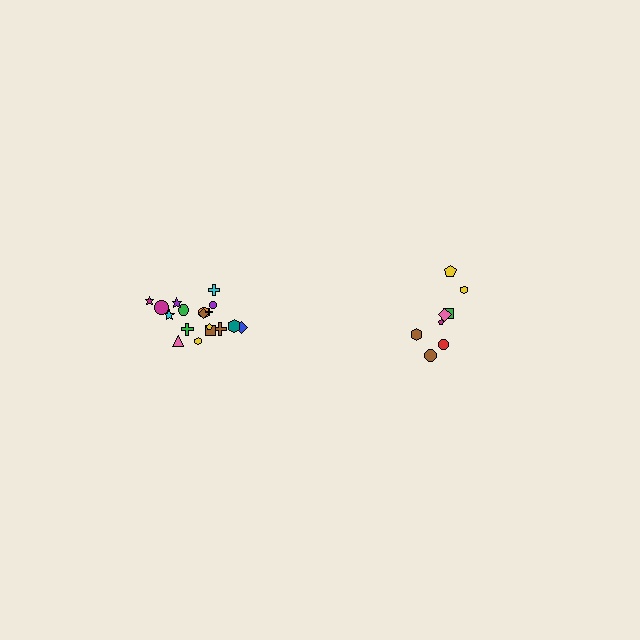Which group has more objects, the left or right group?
The left group.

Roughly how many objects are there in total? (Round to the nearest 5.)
Roughly 25 objects in total.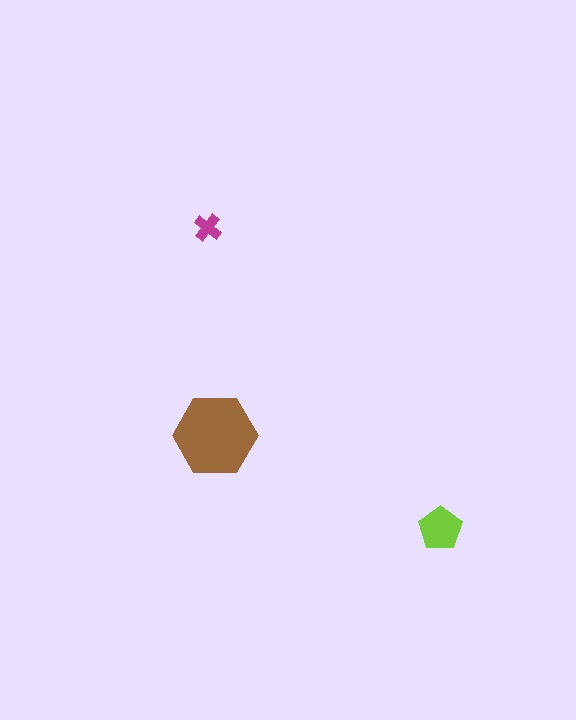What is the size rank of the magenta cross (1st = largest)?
3rd.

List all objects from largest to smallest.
The brown hexagon, the lime pentagon, the magenta cross.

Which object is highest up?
The magenta cross is topmost.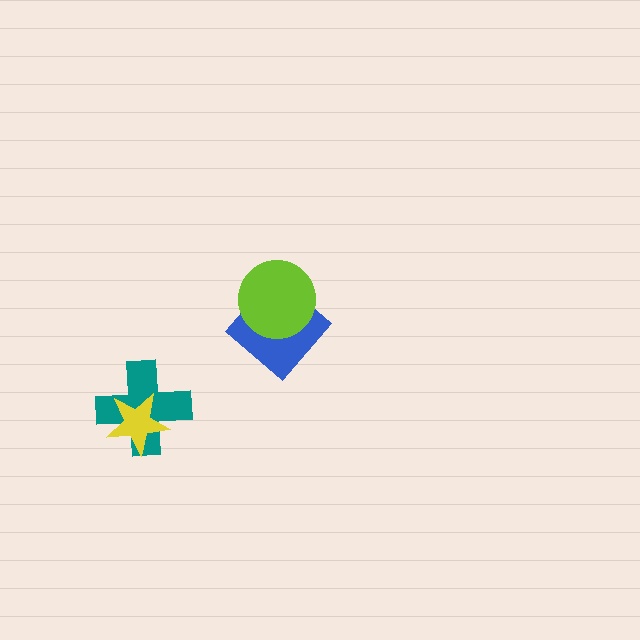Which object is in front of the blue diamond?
The lime circle is in front of the blue diamond.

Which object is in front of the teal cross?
The yellow star is in front of the teal cross.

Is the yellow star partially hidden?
No, no other shape covers it.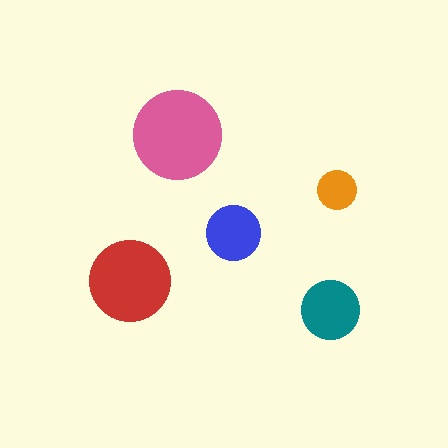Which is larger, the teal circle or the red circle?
The red one.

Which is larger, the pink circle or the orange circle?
The pink one.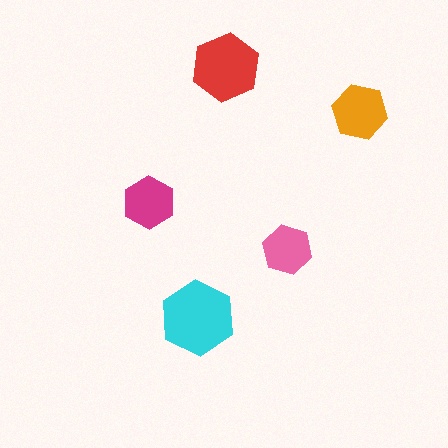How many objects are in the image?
There are 5 objects in the image.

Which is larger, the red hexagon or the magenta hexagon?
The red one.